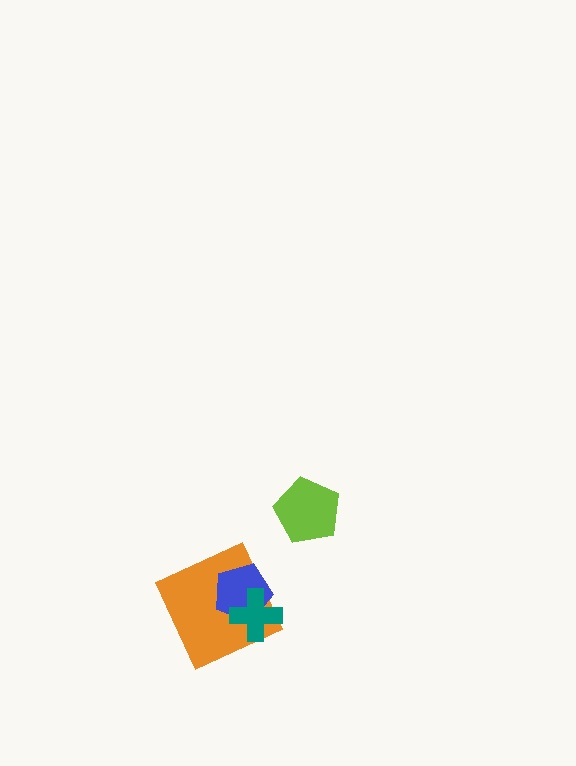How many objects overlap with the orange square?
2 objects overlap with the orange square.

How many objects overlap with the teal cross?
2 objects overlap with the teal cross.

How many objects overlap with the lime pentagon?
0 objects overlap with the lime pentagon.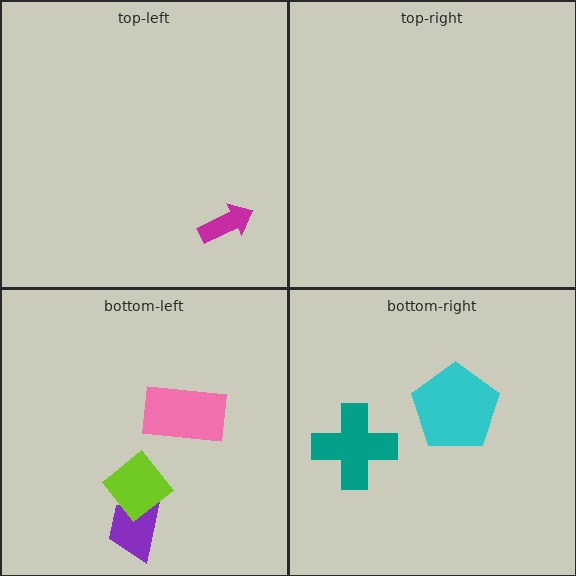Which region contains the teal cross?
The bottom-right region.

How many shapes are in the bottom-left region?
3.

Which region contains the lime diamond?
The bottom-left region.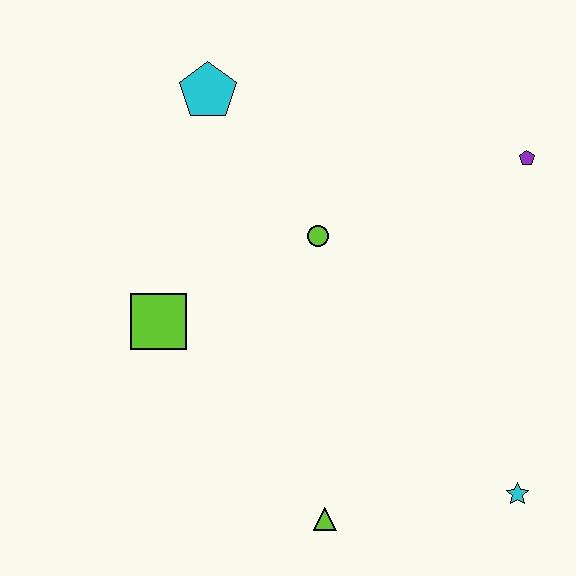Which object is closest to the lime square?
The lime circle is closest to the lime square.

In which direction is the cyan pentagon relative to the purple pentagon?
The cyan pentagon is to the left of the purple pentagon.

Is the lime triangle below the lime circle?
Yes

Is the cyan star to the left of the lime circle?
No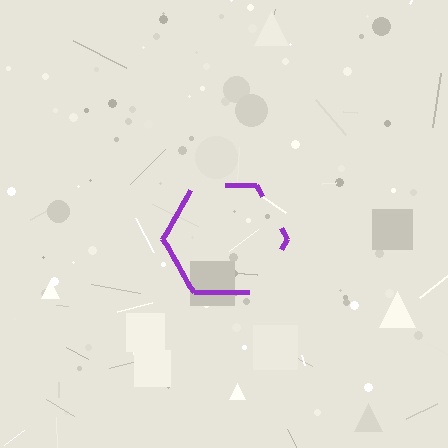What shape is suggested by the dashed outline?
The dashed outline suggests a hexagon.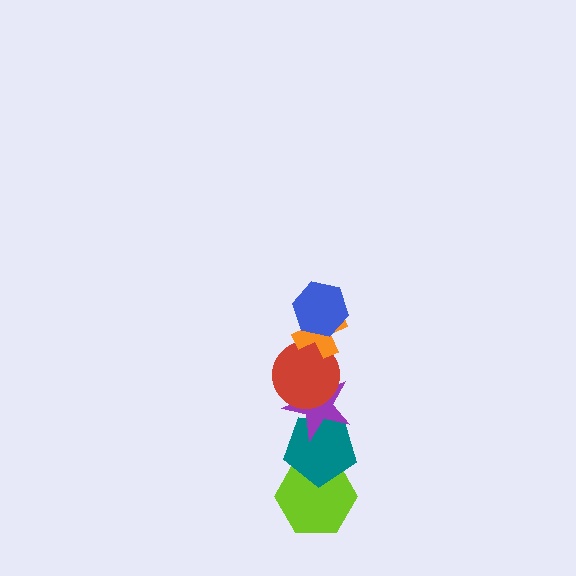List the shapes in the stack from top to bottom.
From top to bottom: the blue hexagon, the orange cross, the red circle, the purple star, the teal pentagon, the lime hexagon.